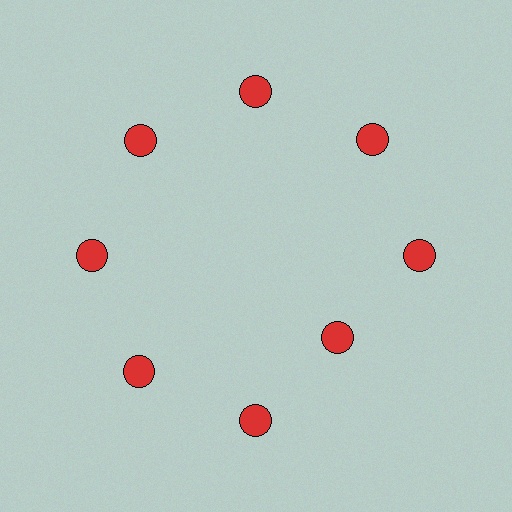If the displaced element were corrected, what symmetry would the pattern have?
It would have 8-fold rotational symmetry — the pattern would map onto itself every 45 degrees.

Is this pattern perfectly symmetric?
No. The 8 red circles are arranged in a ring, but one element near the 4 o'clock position is pulled inward toward the center, breaking the 8-fold rotational symmetry.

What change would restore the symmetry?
The symmetry would be restored by moving it outward, back onto the ring so that all 8 circles sit at equal angles and equal distance from the center.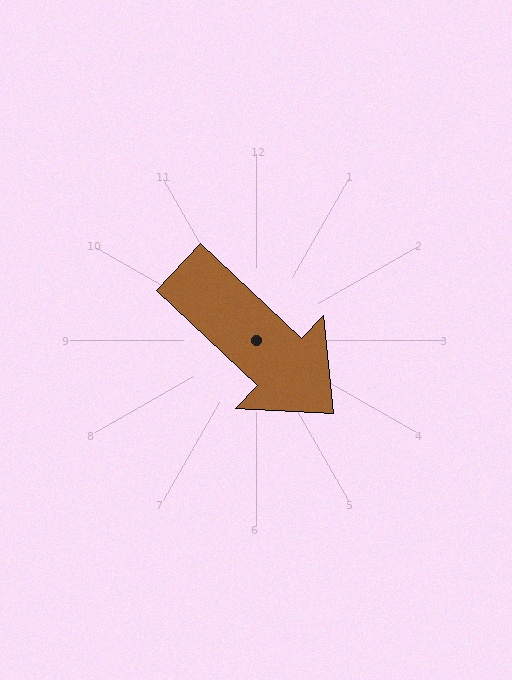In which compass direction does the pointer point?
Southeast.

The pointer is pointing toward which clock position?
Roughly 4 o'clock.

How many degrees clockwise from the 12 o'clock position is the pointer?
Approximately 133 degrees.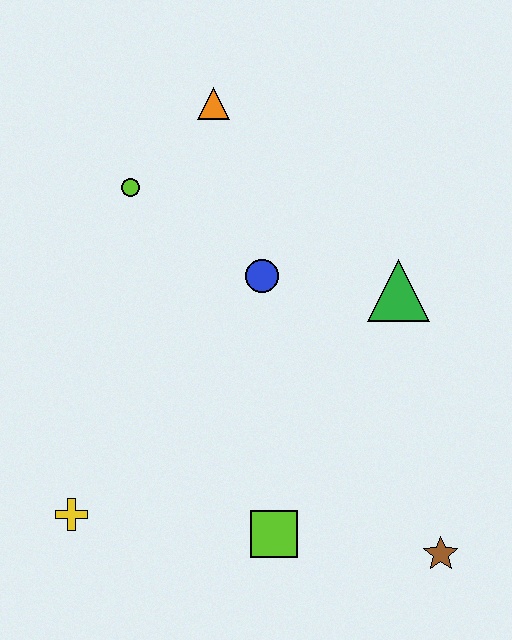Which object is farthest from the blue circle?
The brown star is farthest from the blue circle.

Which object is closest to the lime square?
The brown star is closest to the lime square.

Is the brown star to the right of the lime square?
Yes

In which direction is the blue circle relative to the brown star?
The blue circle is above the brown star.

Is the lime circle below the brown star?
No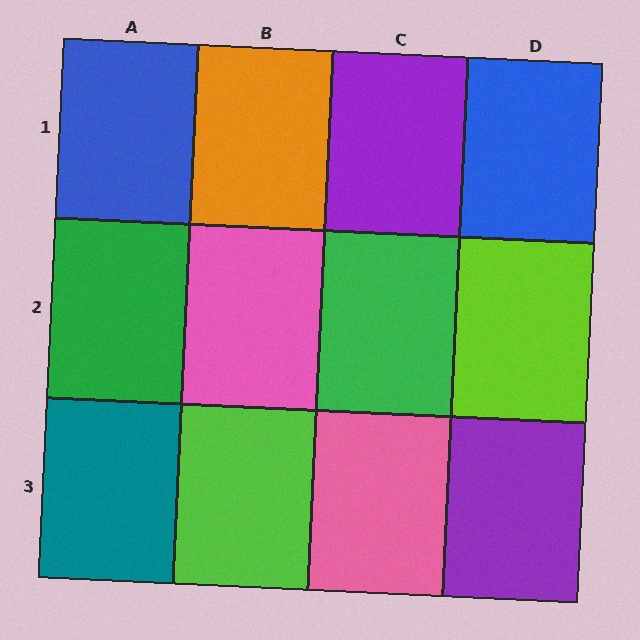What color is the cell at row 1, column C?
Purple.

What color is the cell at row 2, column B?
Pink.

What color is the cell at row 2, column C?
Green.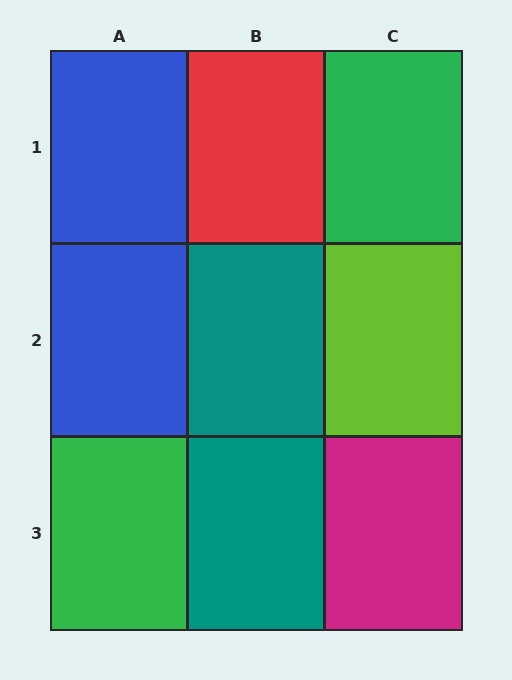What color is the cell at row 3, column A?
Green.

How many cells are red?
1 cell is red.